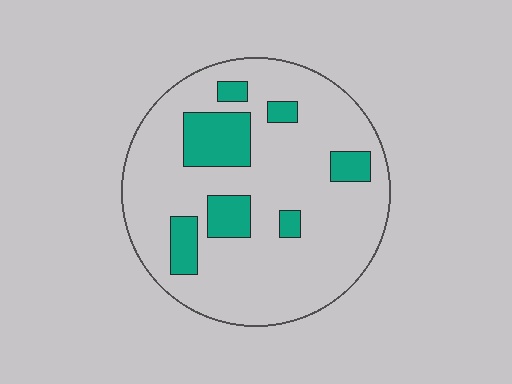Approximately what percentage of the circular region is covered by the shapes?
Approximately 20%.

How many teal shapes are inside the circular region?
7.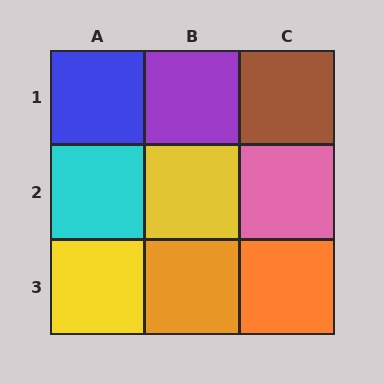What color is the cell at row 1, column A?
Blue.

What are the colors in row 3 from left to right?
Yellow, orange, orange.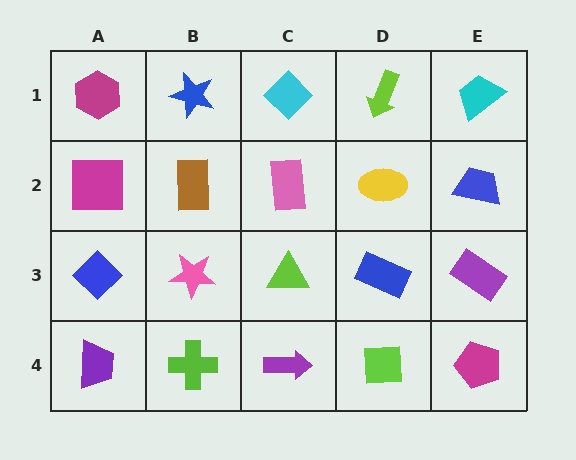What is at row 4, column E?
A magenta pentagon.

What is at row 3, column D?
A blue rectangle.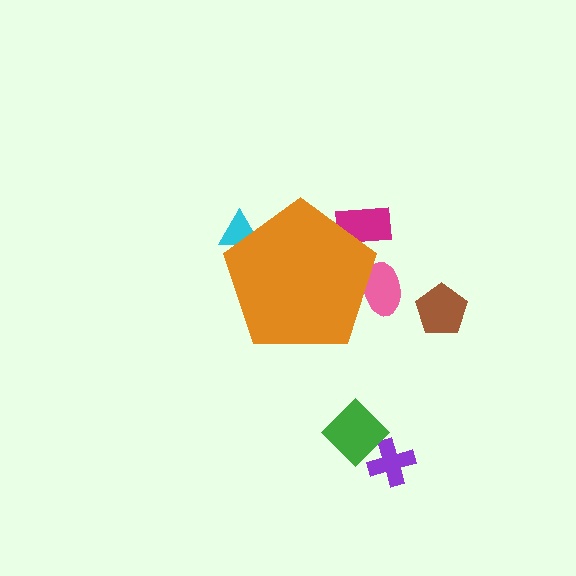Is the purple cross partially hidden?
No, the purple cross is fully visible.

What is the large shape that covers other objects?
An orange pentagon.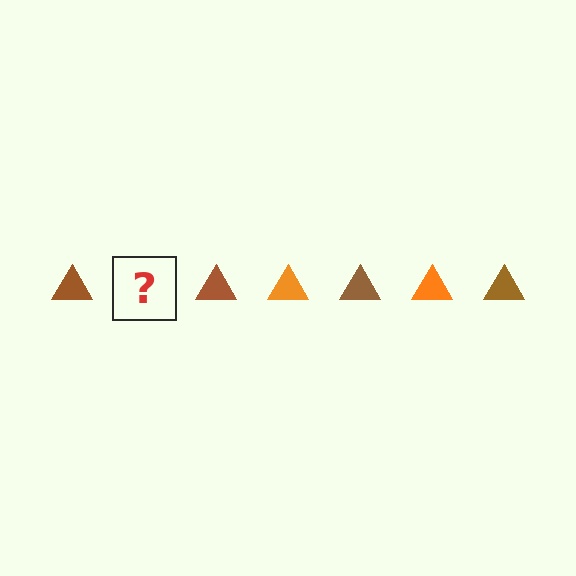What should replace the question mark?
The question mark should be replaced with an orange triangle.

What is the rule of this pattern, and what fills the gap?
The rule is that the pattern cycles through brown, orange triangles. The gap should be filled with an orange triangle.